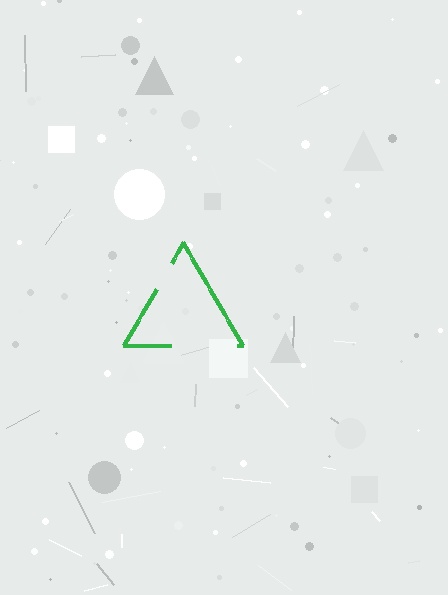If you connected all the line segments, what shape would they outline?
They would outline a triangle.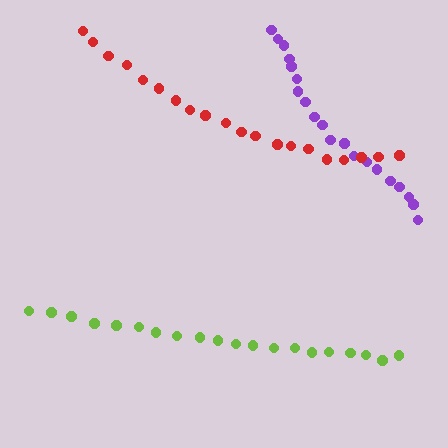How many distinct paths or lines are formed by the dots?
There are 3 distinct paths.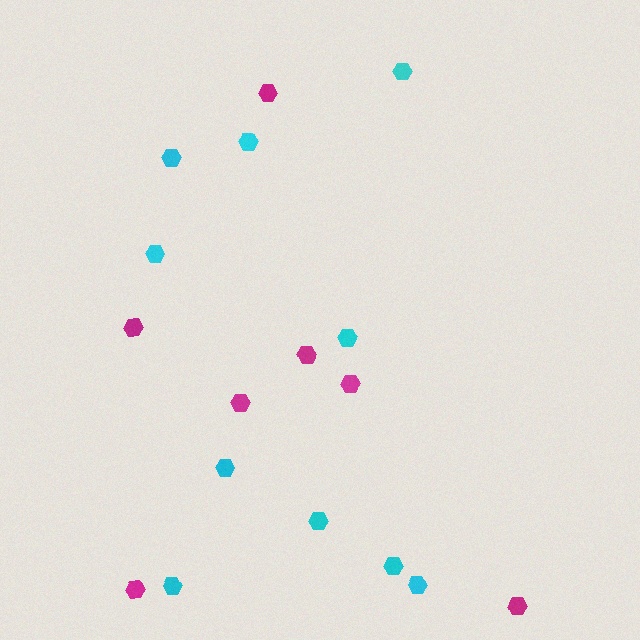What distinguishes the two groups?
There are 2 groups: one group of cyan hexagons (10) and one group of magenta hexagons (7).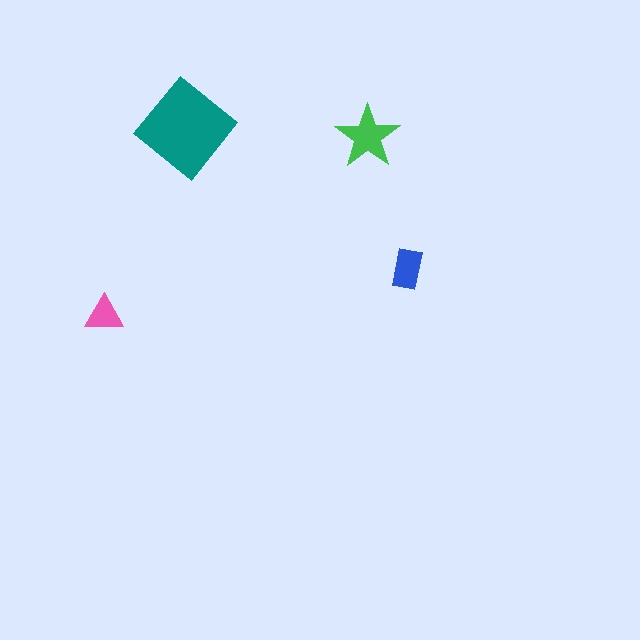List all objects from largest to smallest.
The teal diamond, the green star, the blue rectangle, the pink triangle.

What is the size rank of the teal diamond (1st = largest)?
1st.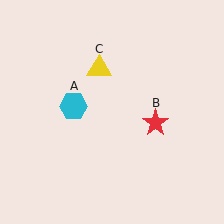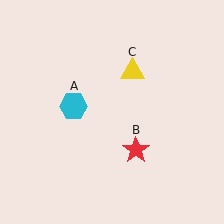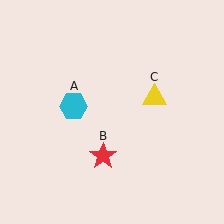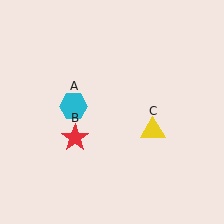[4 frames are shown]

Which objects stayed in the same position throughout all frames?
Cyan hexagon (object A) remained stationary.